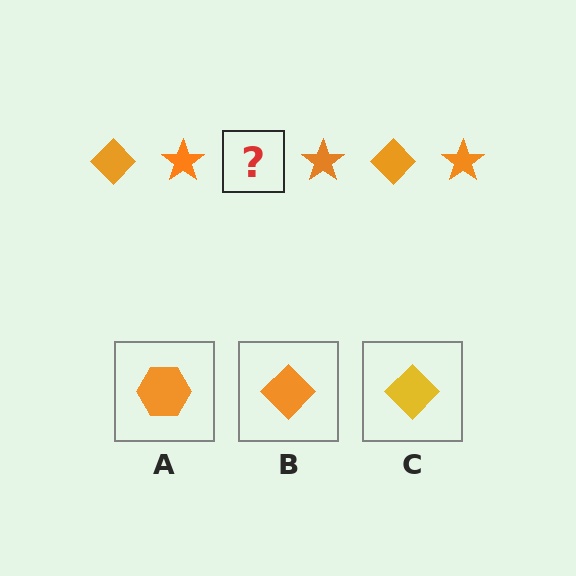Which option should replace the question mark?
Option B.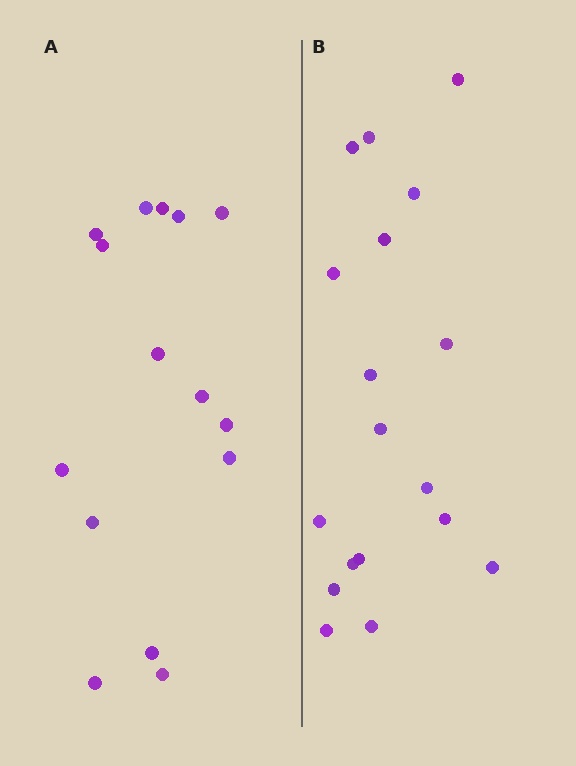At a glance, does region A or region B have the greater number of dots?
Region B (the right region) has more dots.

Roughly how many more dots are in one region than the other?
Region B has just a few more — roughly 2 or 3 more dots than region A.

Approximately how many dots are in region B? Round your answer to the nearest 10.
About 20 dots. (The exact count is 18, which rounds to 20.)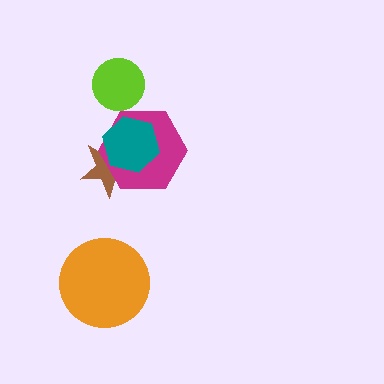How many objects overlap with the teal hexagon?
2 objects overlap with the teal hexagon.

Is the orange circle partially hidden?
No, no other shape covers it.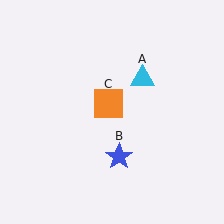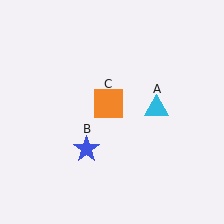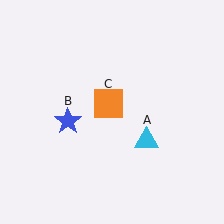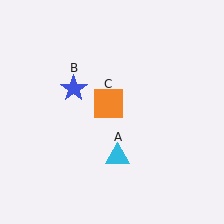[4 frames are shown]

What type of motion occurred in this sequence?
The cyan triangle (object A), blue star (object B) rotated clockwise around the center of the scene.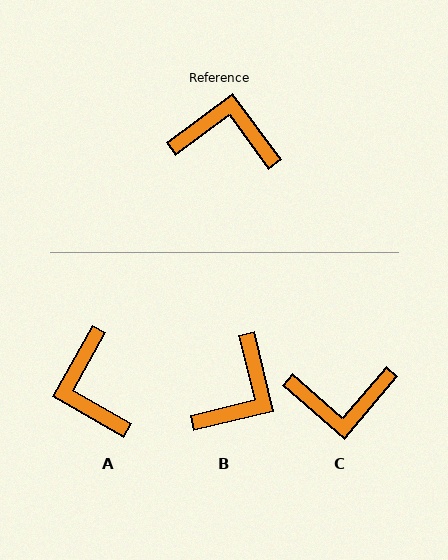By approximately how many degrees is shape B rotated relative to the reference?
Approximately 112 degrees clockwise.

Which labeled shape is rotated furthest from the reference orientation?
C, about 167 degrees away.